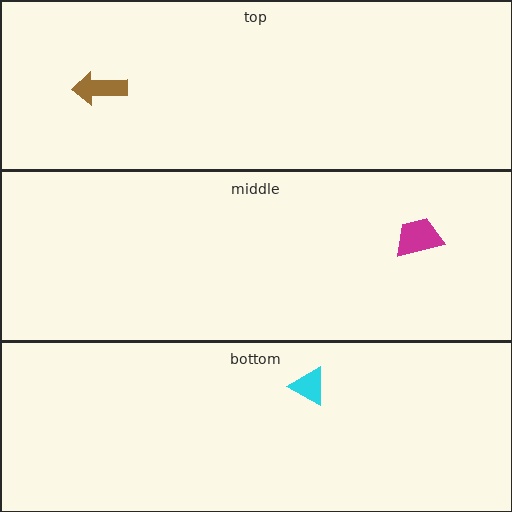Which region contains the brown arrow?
The top region.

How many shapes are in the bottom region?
1.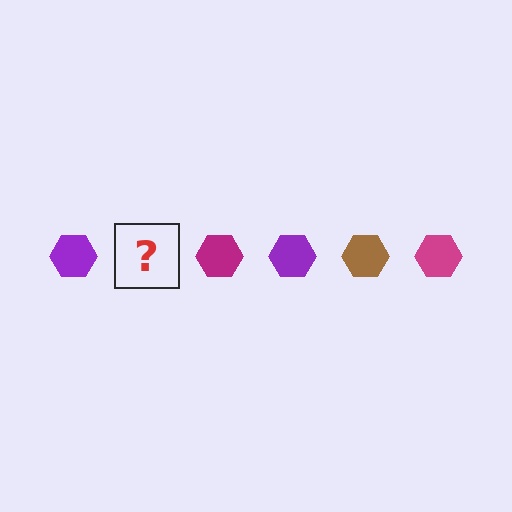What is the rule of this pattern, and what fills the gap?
The rule is that the pattern cycles through purple, brown, magenta hexagons. The gap should be filled with a brown hexagon.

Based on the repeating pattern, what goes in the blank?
The blank should be a brown hexagon.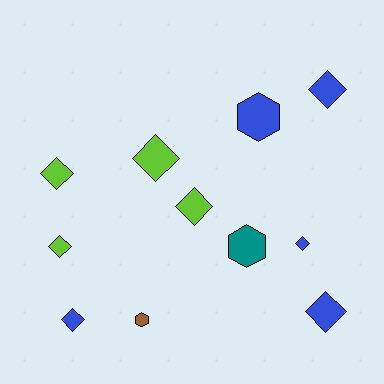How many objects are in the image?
There are 11 objects.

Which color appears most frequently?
Blue, with 5 objects.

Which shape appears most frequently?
Diamond, with 8 objects.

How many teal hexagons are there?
There is 1 teal hexagon.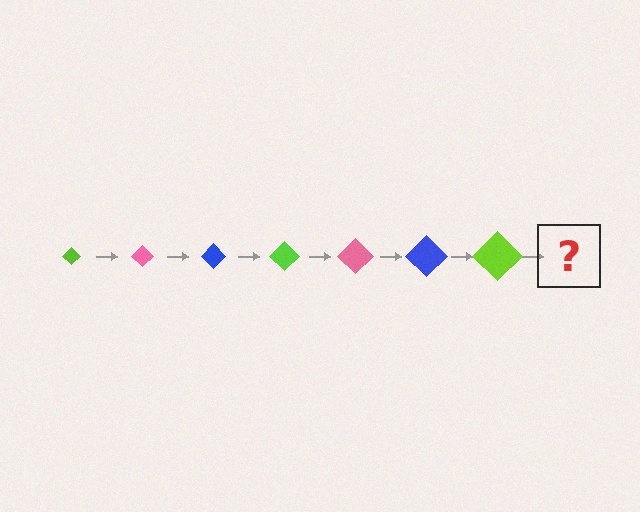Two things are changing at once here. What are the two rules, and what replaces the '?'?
The two rules are that the diamond grows larger each step and the color cycles through lime, pink, and blue. The '?' should be a pink diamond, larger than the previous one.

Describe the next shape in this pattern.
It should be a pink diamond, larger than the previous one.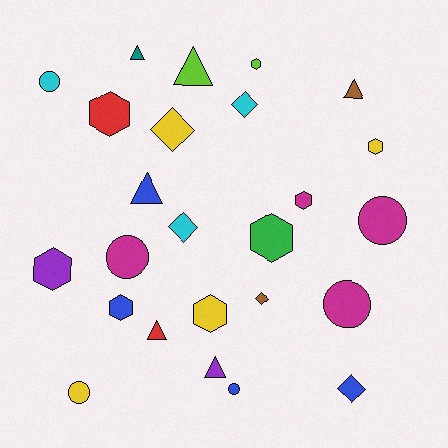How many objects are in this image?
There are 25 objects.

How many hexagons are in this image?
There are 8 hexagons.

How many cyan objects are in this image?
There are 3 cyan objects.